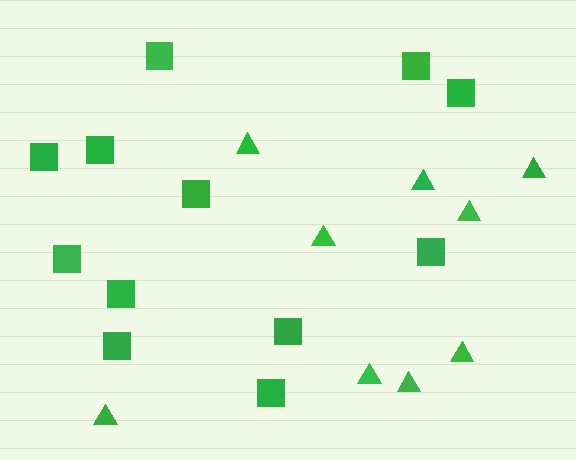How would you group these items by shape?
There are 2 groups: one group of squares (12) and one group of triangles (9).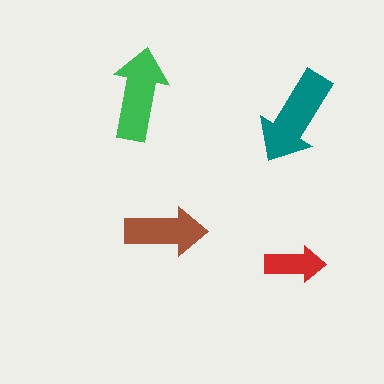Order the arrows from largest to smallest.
the teal one, the green one, the brown one, the red one.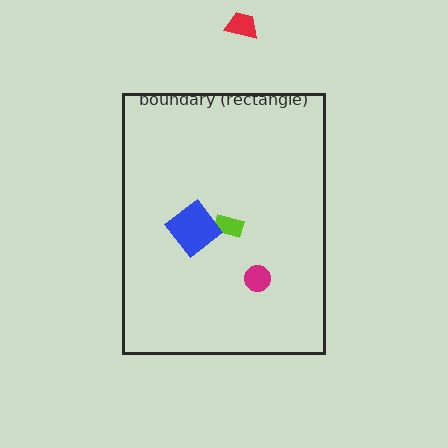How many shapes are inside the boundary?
3 inside, 1 outside.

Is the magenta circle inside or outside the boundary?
Inside.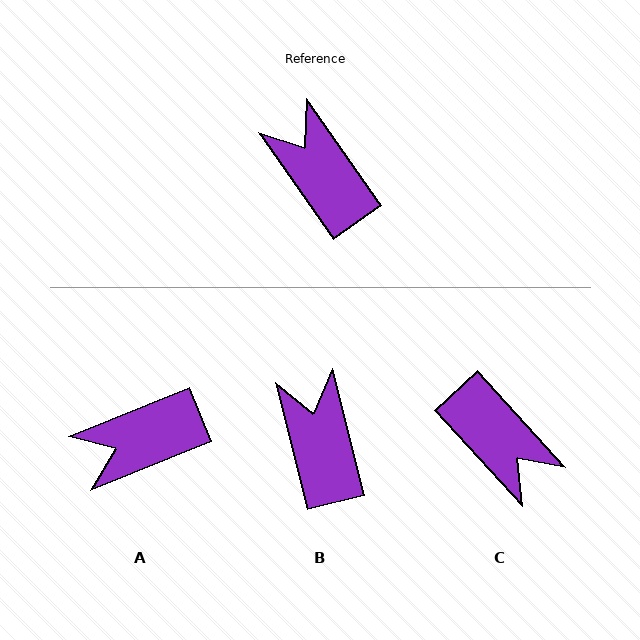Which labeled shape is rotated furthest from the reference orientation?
C, about 173 degrees away.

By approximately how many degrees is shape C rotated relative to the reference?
Approximately 173 degrees clockwise.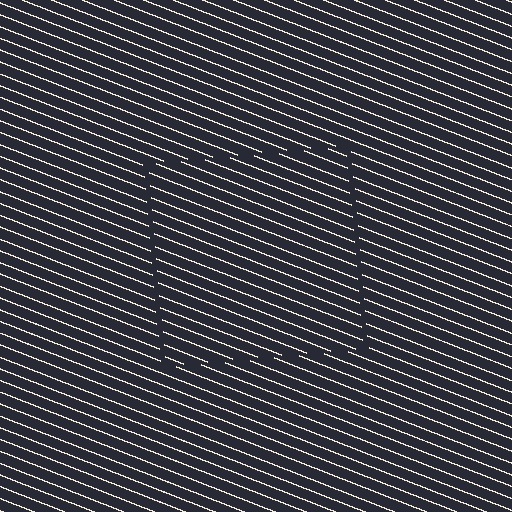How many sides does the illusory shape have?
4 sides — the line-ends trace a square.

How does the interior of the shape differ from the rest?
The interior of the shape contains the same grating, shifted by half a period — the contour is defined by the phase discontinuity where line-ends from the inner and outer gratings abut.